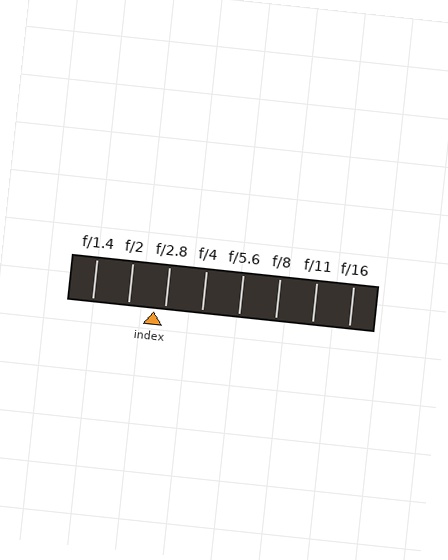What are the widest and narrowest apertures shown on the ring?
The widest aperture shown is f/1.4 and the narrowest is f/16.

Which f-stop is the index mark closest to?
The index mark is closest to f/2.8.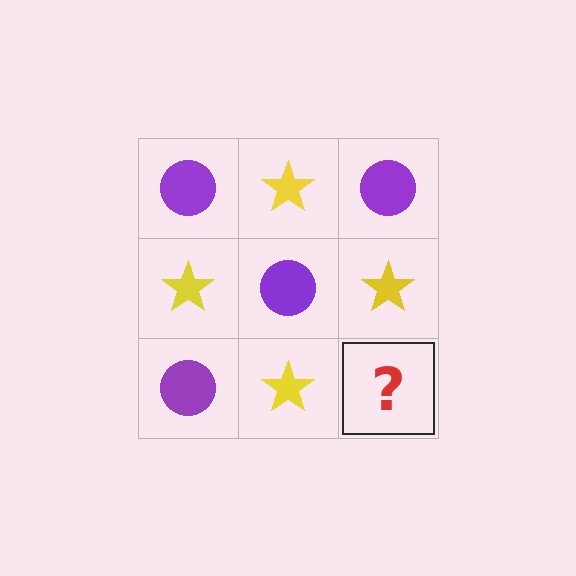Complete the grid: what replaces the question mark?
The question mark should be replaced with a purple circle.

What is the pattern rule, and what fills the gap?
The rule is that it alternates purple circle and yellow star in a checkerboard pattern. The gap should be filled with a purple circle.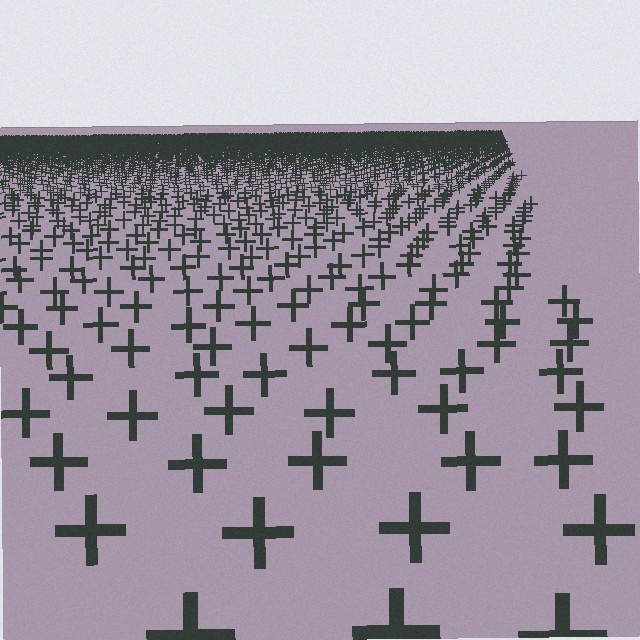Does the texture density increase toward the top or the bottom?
Density increases toward the top.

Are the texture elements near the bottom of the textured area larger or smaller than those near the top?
Larger. Near the bottom, elements are closer to the viewer and appear at a bigger on-screen size.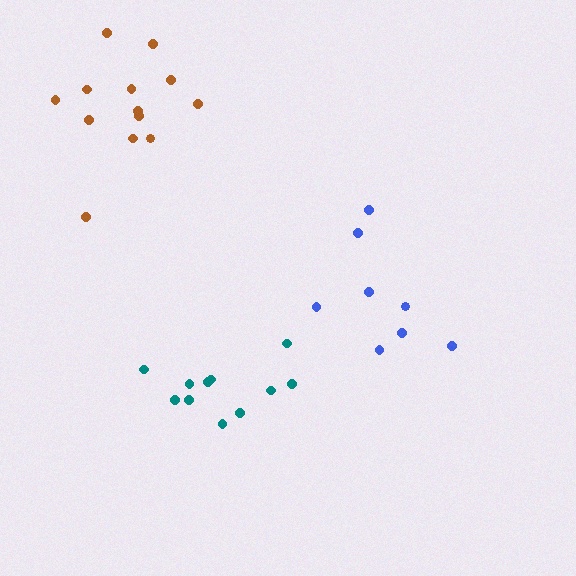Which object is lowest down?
The teal cluster is bottommost.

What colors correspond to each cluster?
The clusters are colored: teal, brown, blue.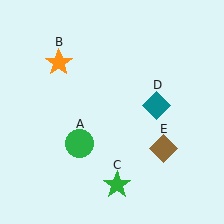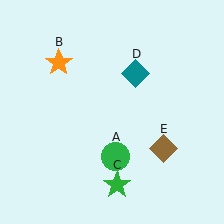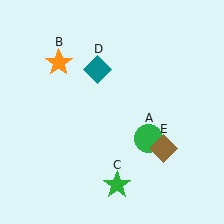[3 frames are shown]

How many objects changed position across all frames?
2 objects changed position: green circle (object A), teal diamond (object D).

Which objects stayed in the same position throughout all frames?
Orange star (object B) and green star (object C) and brown diamond (object E) remained stationary.